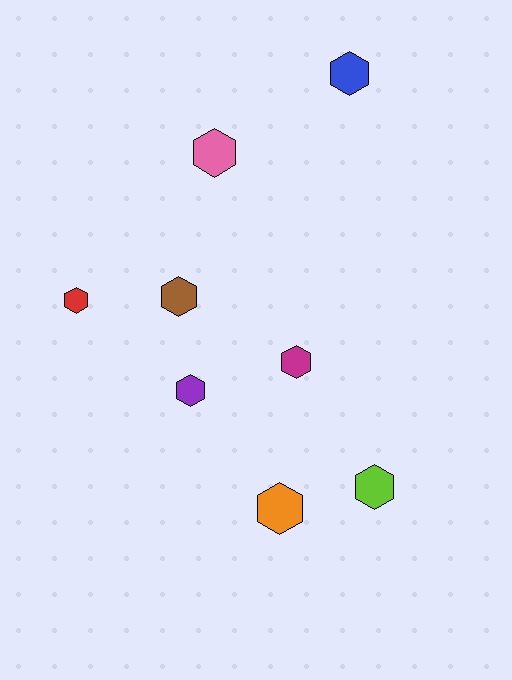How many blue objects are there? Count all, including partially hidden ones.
There is 1 blue object.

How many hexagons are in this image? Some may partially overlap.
There are 8 hexagons.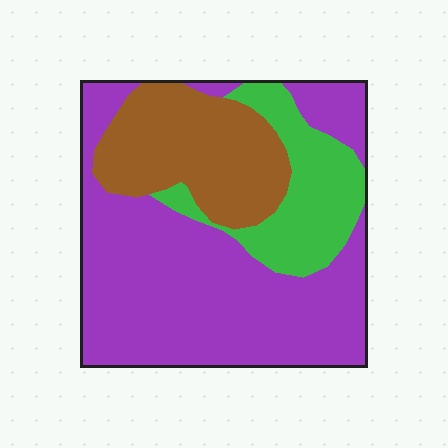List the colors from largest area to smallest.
From largest to smallest: purple, brown, green.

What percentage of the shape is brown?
Brown covers around 25% of the shape.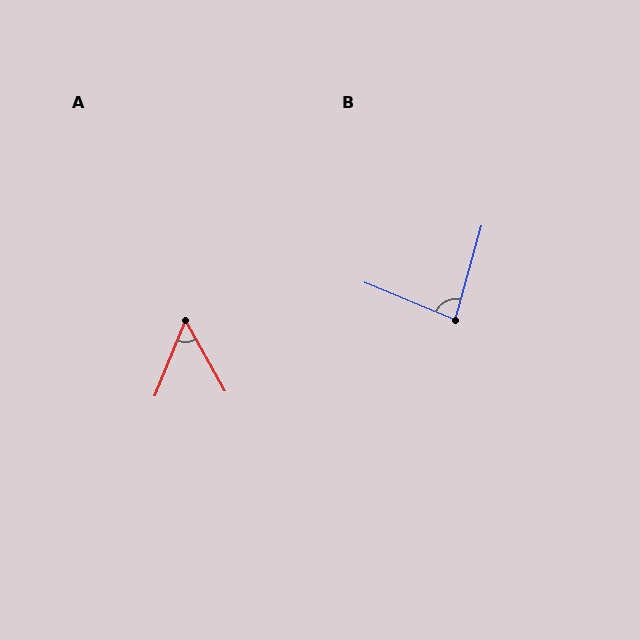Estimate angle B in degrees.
Approximately 83 degrees.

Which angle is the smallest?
A, at approximately 52 degrees.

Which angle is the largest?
B, at approximately 83 degrees.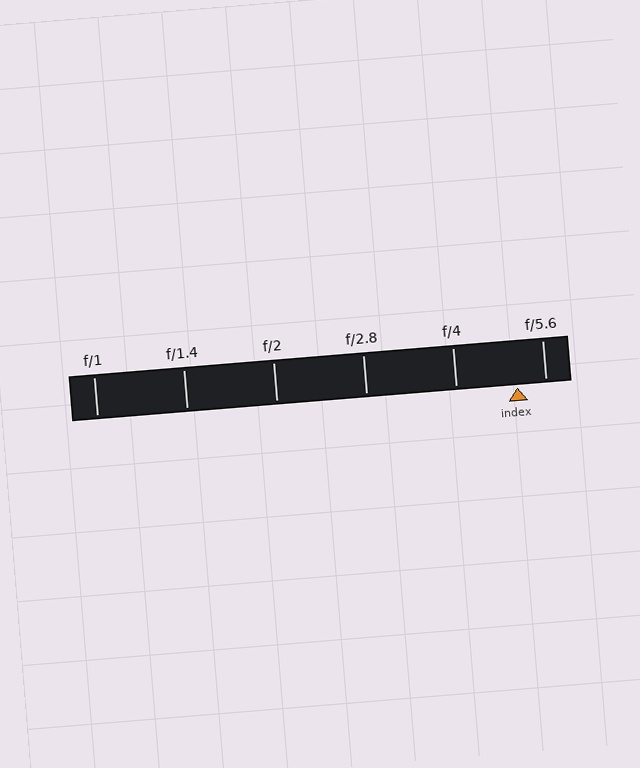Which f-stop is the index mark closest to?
The index mark is closest to f/5.6.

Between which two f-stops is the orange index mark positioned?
The index mark is between f/4 and f/5.6.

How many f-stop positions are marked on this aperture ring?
There are 6 f-stop positions marked.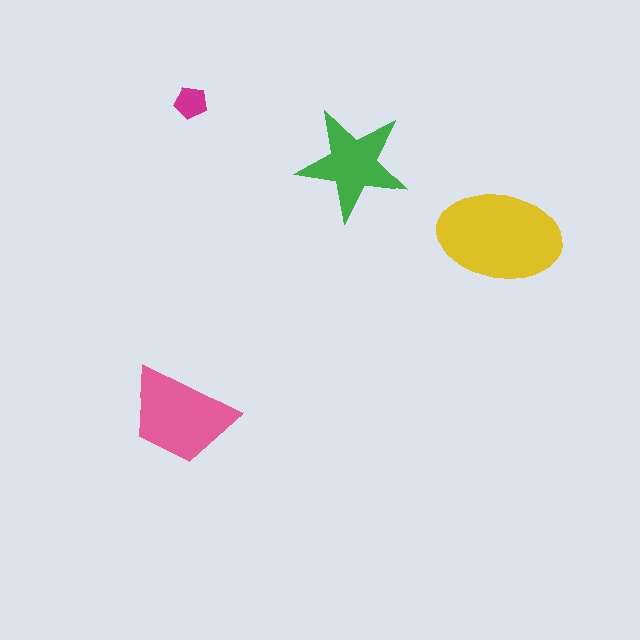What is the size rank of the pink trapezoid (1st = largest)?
2nd.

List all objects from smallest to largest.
The magenta pentagon, the green star, the pink trapezoid, the yellow ellipse.